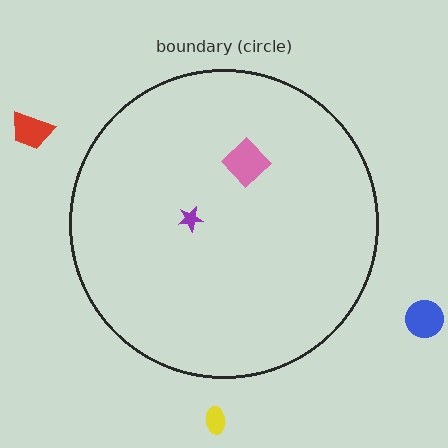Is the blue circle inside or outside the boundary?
Outside.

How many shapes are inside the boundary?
2 inside, 3 outside.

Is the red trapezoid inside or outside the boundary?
Outside.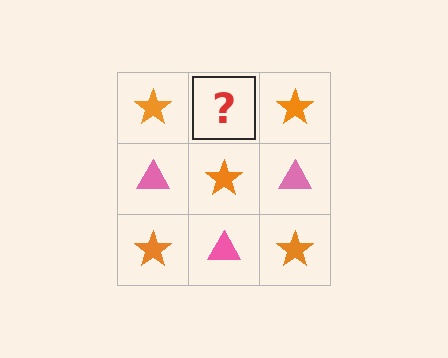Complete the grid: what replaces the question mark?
The question mark should be replaced with a pink triangle.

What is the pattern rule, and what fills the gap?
The rule is that it alternates orange star and pink triangle in a checkerboard pattern. The gap should be filled with a pink triangle.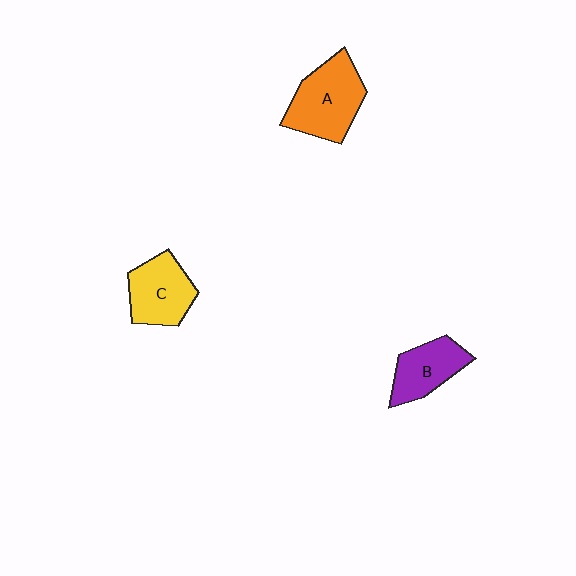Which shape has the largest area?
Shape A (orange).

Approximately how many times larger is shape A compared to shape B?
Approximately 1.4 times.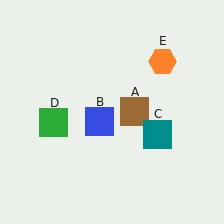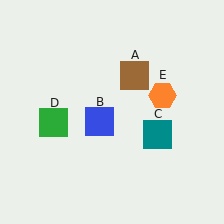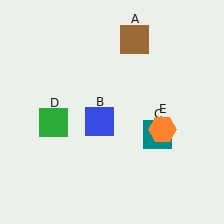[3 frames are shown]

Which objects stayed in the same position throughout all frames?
Blue square (object B) and teal square (object C) and green square (object D) remained stationary.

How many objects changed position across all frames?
2 objects changed position: brown square (object A), orange hexagon (object E).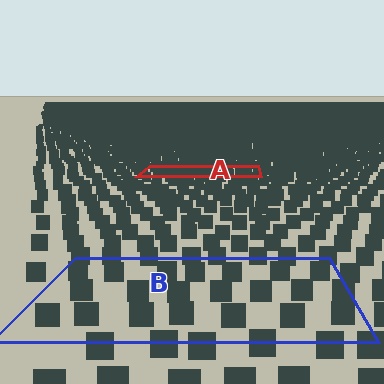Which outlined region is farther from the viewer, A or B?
Region A is farther from the viewer — the texture elements inside it appear smaller and more densely packed.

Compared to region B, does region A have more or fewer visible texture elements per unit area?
Region A has more texture elements per unit area — they are packed more densely because it is farther away.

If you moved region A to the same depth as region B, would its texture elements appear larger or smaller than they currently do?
They would appear larger. At a closer depth, the same texture elements are projected at a bigger on-screen size.